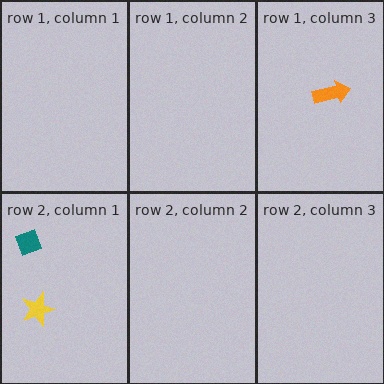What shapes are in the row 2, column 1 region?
The yellow star, the teal diamond.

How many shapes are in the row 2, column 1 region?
2.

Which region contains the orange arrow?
The row 1, column 3 region.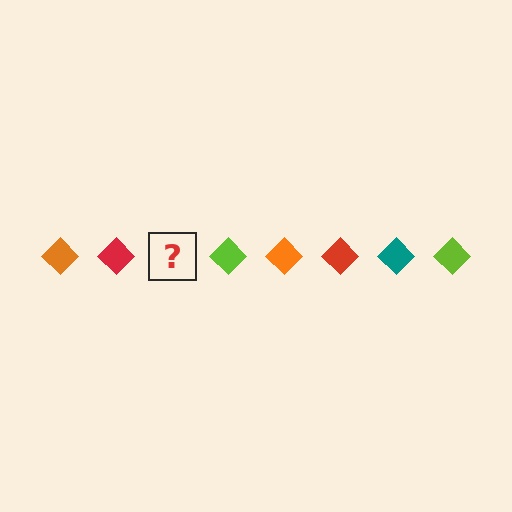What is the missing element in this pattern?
The missing element is a teal diamond.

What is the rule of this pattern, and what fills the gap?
The rule is that the pattern cycles through orange, red, teal, lime diamonds. The gap should be filled with a teal diamond.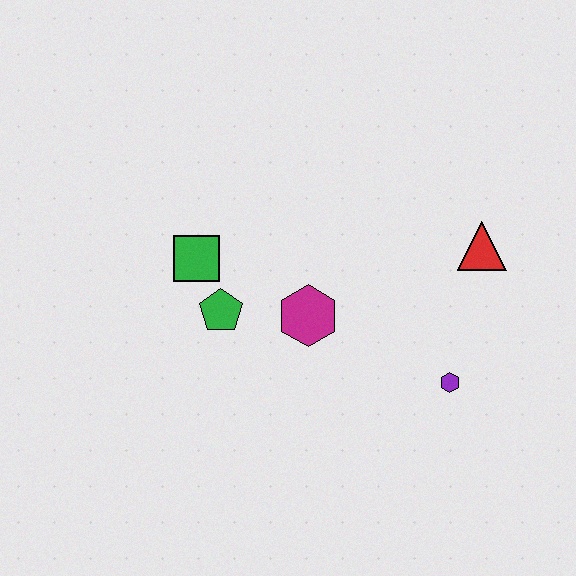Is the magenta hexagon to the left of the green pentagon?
No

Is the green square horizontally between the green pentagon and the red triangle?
No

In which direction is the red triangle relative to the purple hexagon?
The red triangle is above the purple hexagon.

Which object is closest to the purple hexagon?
The red triangle is closest to the purple hexagon.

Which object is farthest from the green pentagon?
The red triangle is farthest from the green pentagon.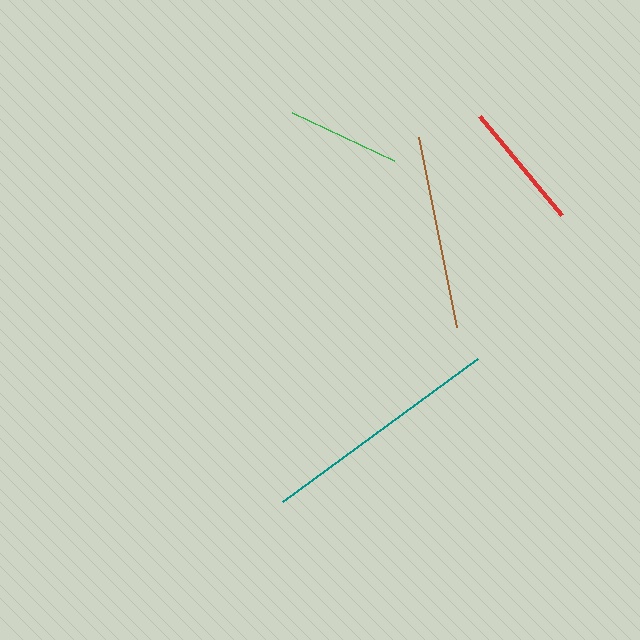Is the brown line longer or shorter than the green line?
The brown line is longer than the green line.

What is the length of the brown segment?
The brown segment is approximately 194 pixels long.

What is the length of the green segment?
The green segment is approximately 113 pixels long.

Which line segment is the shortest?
The green line is the shortest at approximately 113 pixels.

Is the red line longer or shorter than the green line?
The red line is longer than the green line.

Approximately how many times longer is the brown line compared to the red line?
The brown line is approximately 1.5 times the length of the red line.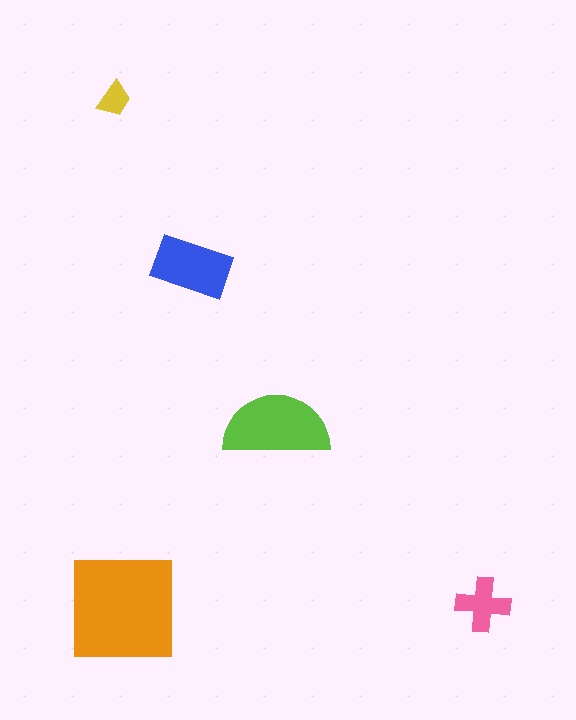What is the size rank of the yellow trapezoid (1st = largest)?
5th.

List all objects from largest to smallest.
The orange square, the lime semicircle, the blue rectangle, the pink cross, the yellow trapezoid.